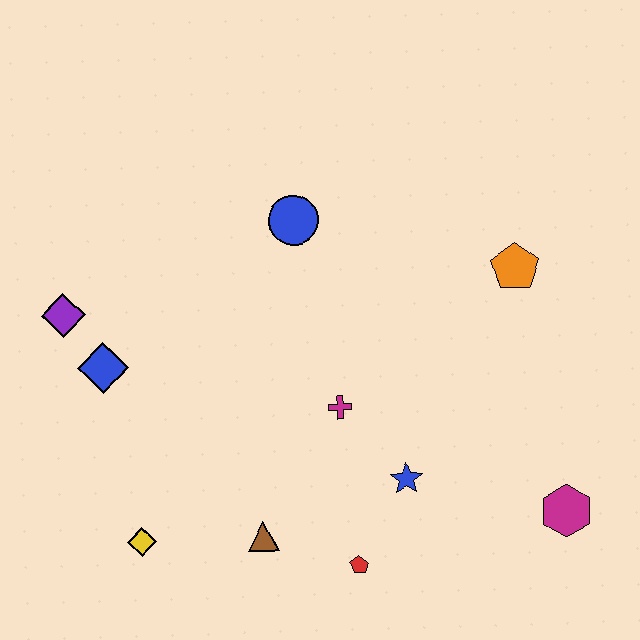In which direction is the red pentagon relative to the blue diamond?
The red pentagon is to the right of the blue diamond.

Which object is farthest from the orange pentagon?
The yellow diamond is farthest from the orange pentagon.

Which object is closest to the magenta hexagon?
The blue star is closest to the magenta hexagon.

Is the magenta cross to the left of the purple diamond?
No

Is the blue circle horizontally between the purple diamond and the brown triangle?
No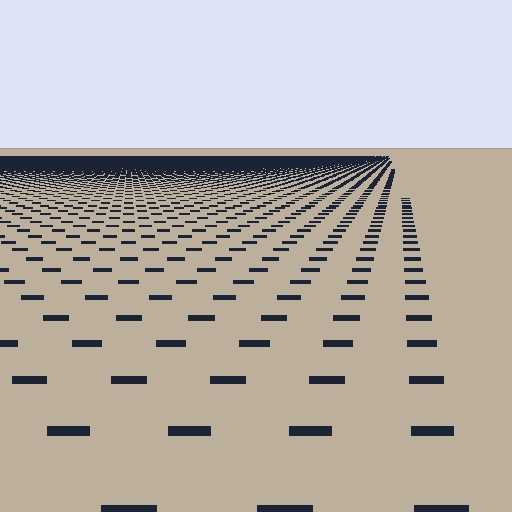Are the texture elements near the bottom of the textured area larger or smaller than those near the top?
Larger. Near the bottom, elements are closer to the viewer and appear at a bigger on-screen size.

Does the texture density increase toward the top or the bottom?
Density increases toward the top.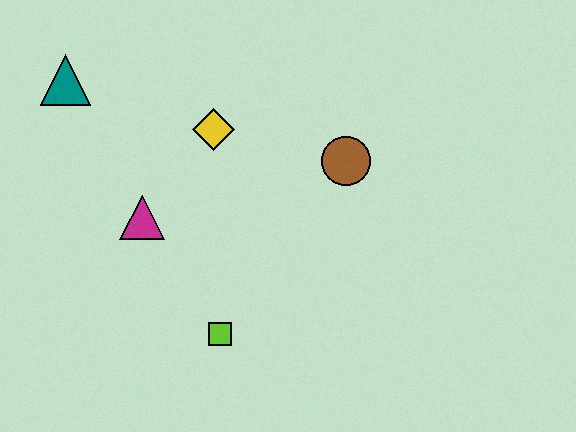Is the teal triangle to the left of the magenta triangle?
Yes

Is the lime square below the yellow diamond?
Yes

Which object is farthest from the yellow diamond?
The lime square is farthest from the yellow diamond.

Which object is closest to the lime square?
The magenta triangle is closest to the lime square.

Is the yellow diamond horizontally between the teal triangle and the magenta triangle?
No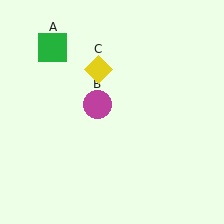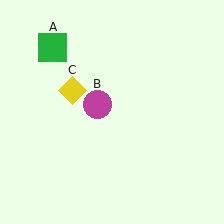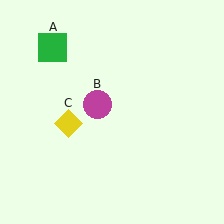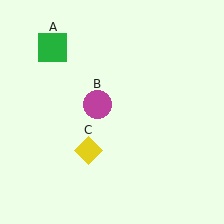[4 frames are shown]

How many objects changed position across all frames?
1 object changed position: yellow diamond (object C).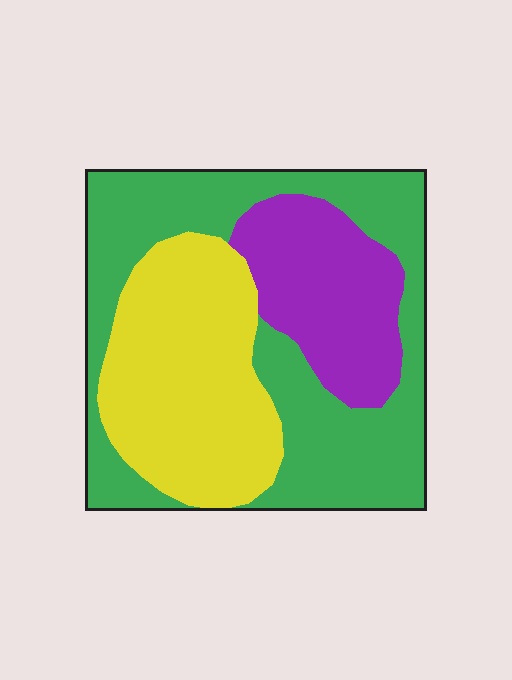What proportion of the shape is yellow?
Yellow takes up about one third (1/3) of the shape.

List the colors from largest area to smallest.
From largest to smallest: green, yellow, purple.